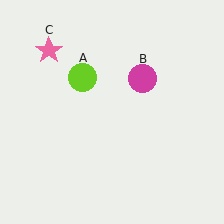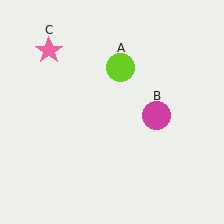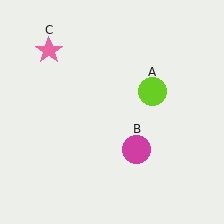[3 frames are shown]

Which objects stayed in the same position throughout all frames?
Pink star (object C) remained stationary.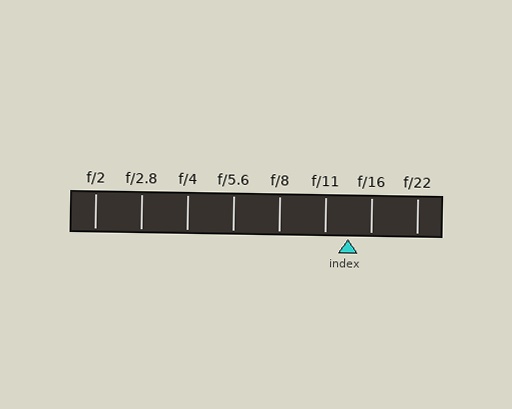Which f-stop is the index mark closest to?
The index mark is closest to f/16.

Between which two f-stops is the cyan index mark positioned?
The index mark is between f/11 and f/16.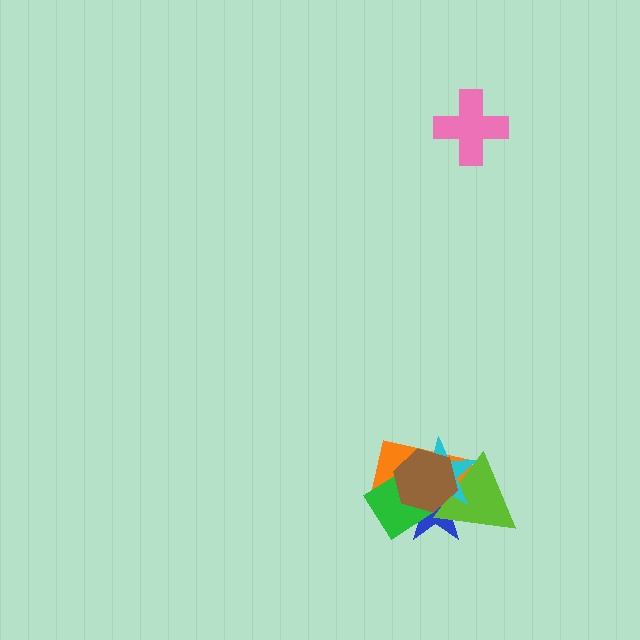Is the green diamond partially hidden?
Yes, it is partially covered by another shape.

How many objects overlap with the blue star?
5 objects overlap with the blue star.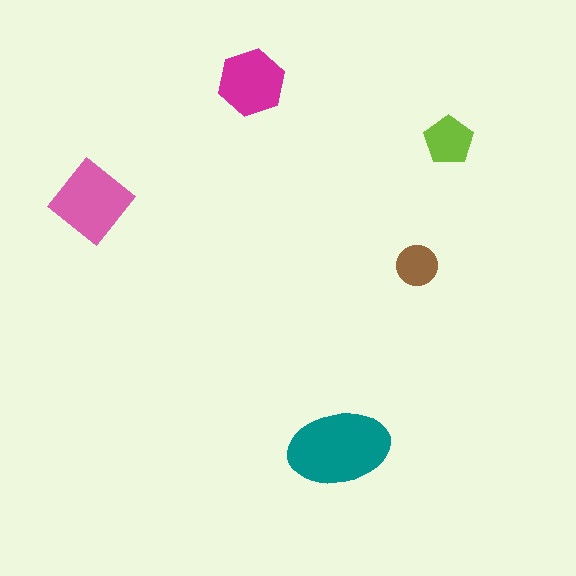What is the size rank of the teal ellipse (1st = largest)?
1st.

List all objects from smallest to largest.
The brown circle, the lime pentagon, the magenta hexagon, the pink diamond, the teal ellipse.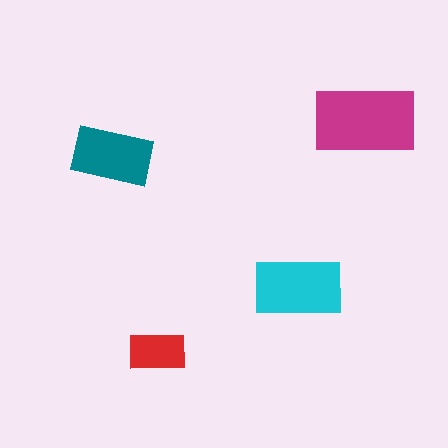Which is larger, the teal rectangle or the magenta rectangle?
The magenta one.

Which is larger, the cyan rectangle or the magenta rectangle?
The magenta one.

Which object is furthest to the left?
The teal rectangle is leftmost.